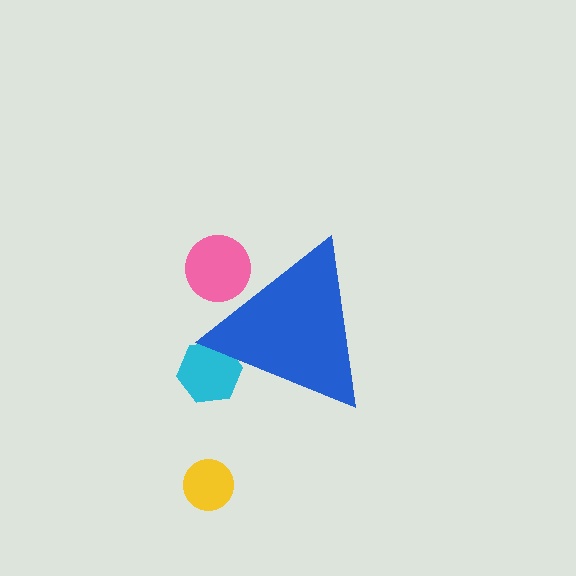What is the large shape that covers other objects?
A blue triangle.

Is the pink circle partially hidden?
Yes, the pink circle is partially hidden behind the blue triangle.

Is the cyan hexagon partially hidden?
Yes, the cyan hexagon is partially hidden behind the blue triangle.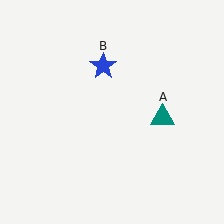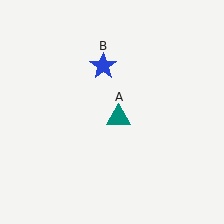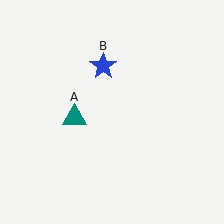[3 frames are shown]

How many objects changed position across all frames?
1 object changed position: teal triangle (object A).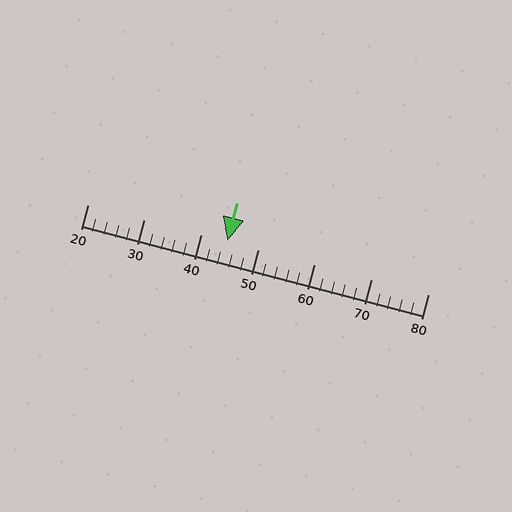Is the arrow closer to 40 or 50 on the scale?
The arrow is closer to 40.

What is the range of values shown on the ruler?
The ruler shows values from 20 to 80.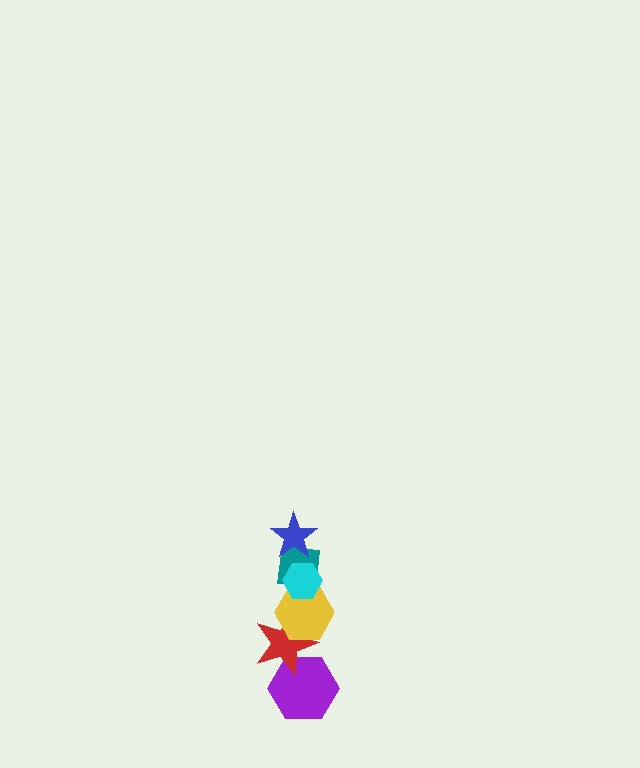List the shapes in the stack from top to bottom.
From top to bottom: the blue star, the cyan hexagon, the teal square, the yellow hexagon, the red star, the purple hexagon.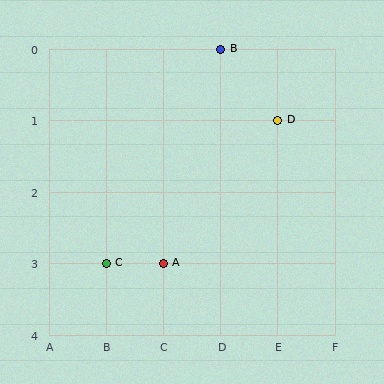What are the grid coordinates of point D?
Point D is at grid coordinates (E, 1).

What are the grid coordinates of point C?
Point C is at grid coordinates (B, 3).